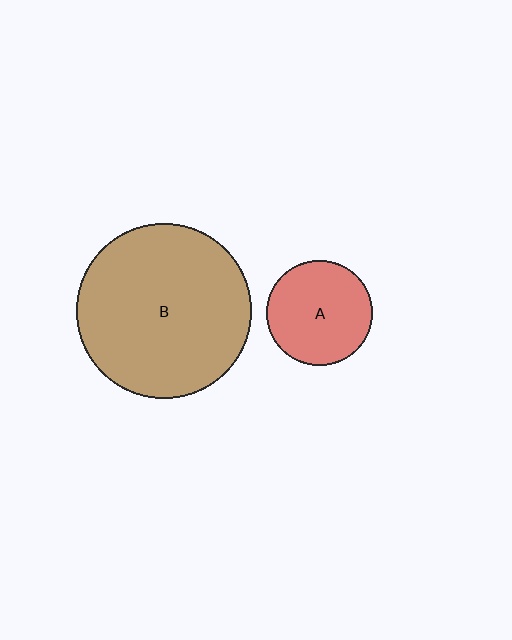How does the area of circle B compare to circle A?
Approximately 2.8 times.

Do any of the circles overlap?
No, none of the circles overlap.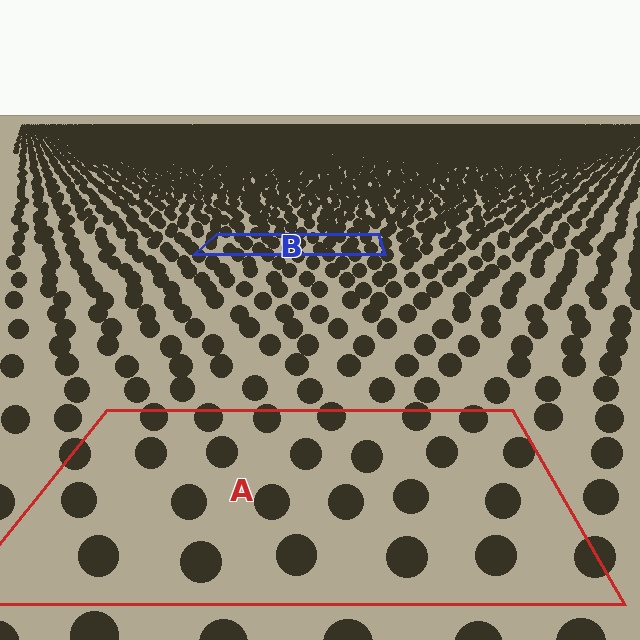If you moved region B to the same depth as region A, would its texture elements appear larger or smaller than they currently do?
They would appear larger. At a closer depth, the same texture elements are projected at a bigger on-screen size.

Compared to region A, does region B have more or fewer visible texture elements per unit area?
Region B has more texture elements per unit area — they are packed more densely because it is farther away.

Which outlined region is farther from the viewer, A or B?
Region B is farther from the viewer — the texture elements inside it appear smaller and more densely packed.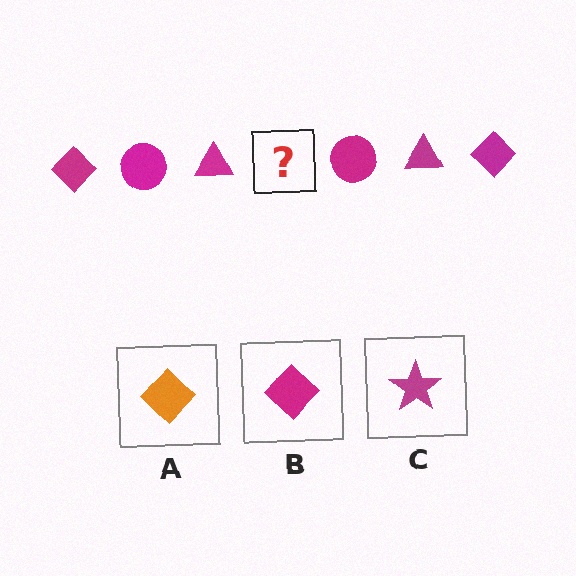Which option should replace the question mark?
Option B.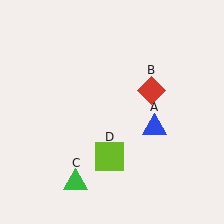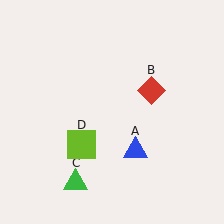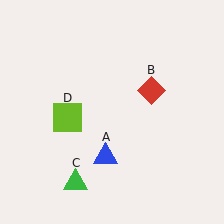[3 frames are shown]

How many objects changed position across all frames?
2 objects changed position: blue triangle (object A), lime square (object D).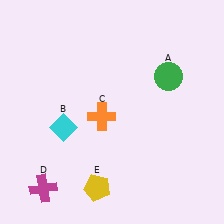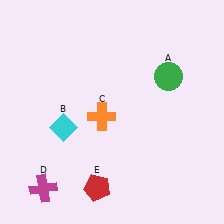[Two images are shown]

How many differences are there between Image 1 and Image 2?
There is 1 difference between the two images.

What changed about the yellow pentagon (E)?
In Image 1, E is yellow. In Image 2, it changed to red.